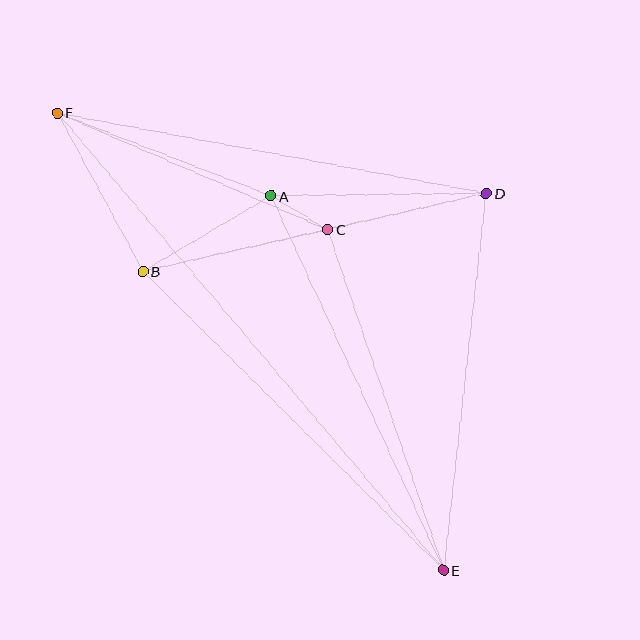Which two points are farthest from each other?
Points E and F are farthest from each other.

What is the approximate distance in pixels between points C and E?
The distance between C and E is approximately 360 pixels.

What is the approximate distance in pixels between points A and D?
The distance between A and D is approximately 215 pixels.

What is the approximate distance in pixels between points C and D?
The distance between C and D is approximately 163 pixels.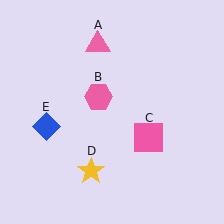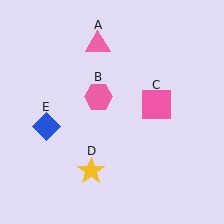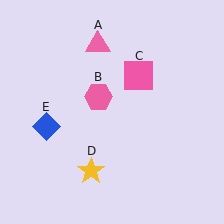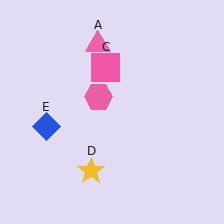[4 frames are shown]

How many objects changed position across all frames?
1 object changed position: pink square (object C).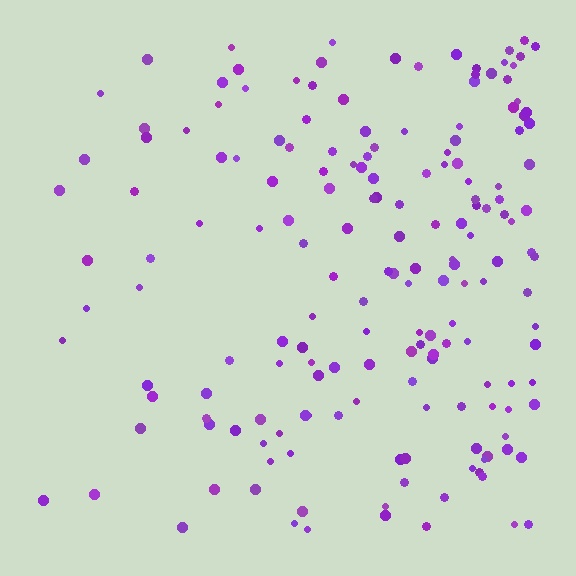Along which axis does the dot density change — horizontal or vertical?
Horizontal.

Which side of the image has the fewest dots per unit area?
The left.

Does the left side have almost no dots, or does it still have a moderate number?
Still a moderate number, just noticeably fewer than the right.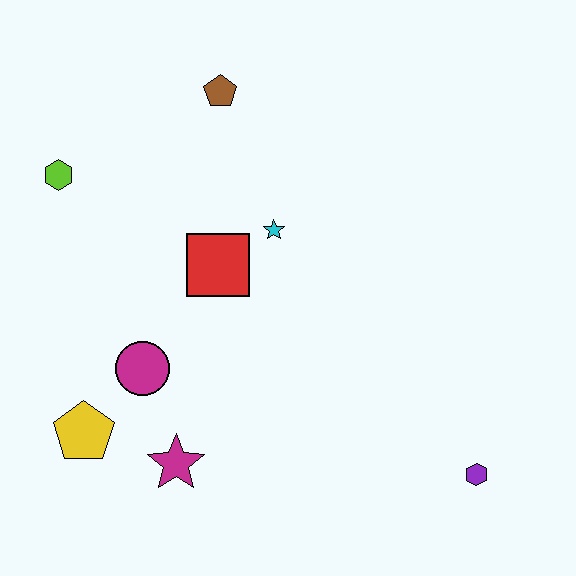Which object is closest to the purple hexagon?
The magenta star is closest to the purple hexagon.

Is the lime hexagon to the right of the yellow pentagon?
No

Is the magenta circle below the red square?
Yes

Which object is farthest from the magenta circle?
The purple hexagon is farthest from the magenta circle.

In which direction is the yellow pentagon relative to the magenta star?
The yellow pentagon is to the left of the magenta star.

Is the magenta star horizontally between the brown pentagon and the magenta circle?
Yes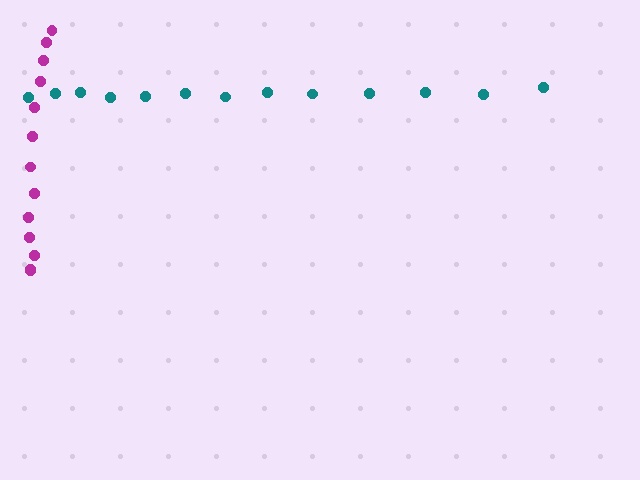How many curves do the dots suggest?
There are 2 distinct paths.